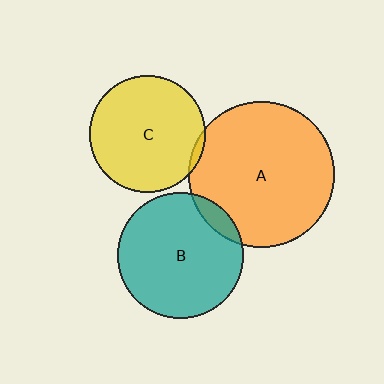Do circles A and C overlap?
Yes.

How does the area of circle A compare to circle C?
Approximately 1.5 times.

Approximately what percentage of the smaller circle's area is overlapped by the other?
Approximately 5%.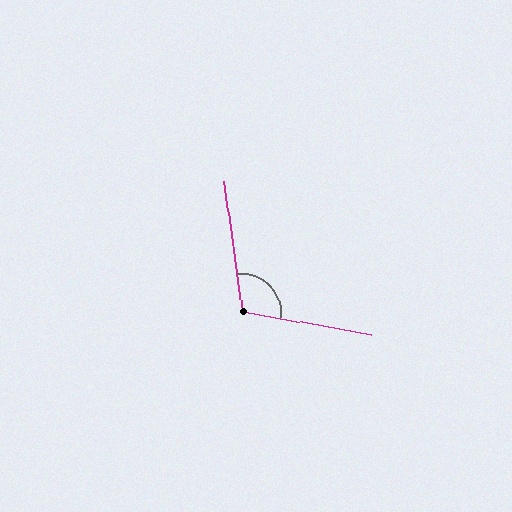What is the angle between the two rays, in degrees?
Approximately 108 degrees.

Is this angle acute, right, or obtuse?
It is obtuse.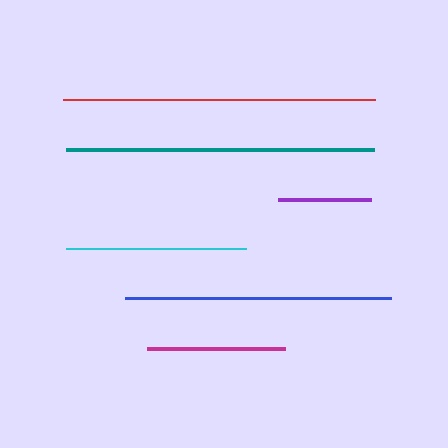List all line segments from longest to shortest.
From longest to shortest: red, teal, blue, cyan, magenta, purple.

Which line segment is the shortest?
The purple line is the shortest at approximately 94 pixels.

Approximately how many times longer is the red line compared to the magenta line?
The red line is approximately 2.3 times the length of the magenta line.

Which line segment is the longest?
The red line is the longest at approximately 312 pixels.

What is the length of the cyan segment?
The cyan segment is approximately 180 pixels long.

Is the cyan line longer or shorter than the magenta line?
The cyan line is longer than the magenta line.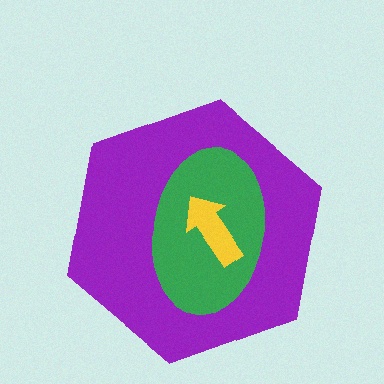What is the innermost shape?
The yellow arrow.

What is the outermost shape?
The purple hexagon.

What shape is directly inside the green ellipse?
The yellow arrow.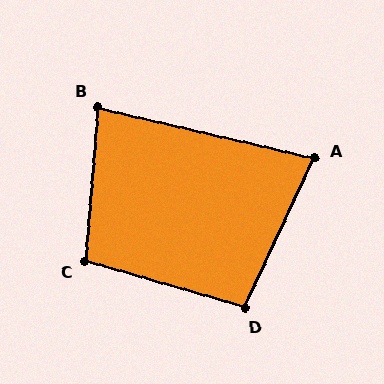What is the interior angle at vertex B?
Approximately 81 degrees (acute).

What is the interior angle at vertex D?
Approximately 99 degrees (obtuse).